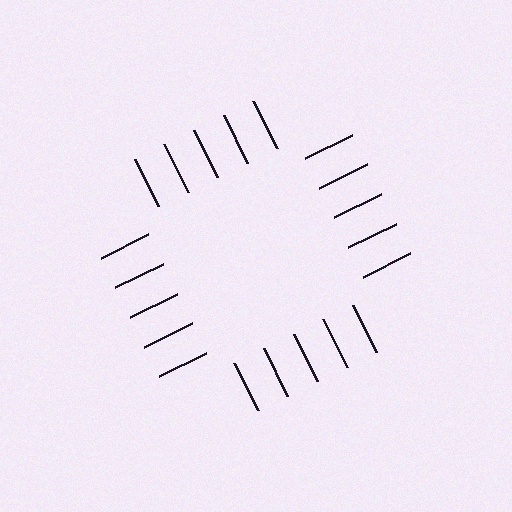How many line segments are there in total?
20 — 5 along each of the 4 edges.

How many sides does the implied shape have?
4 sides — the line-ends trace a square.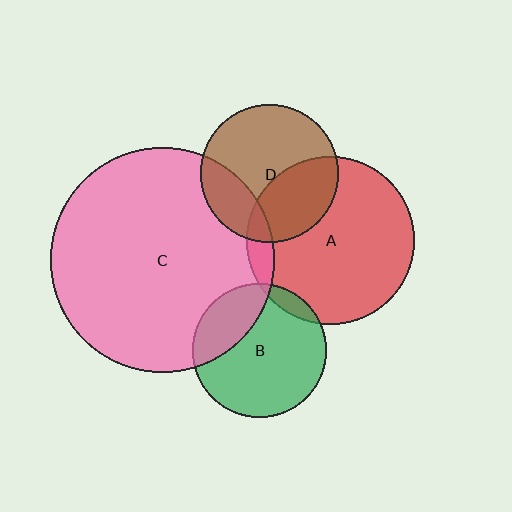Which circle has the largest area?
Circle C (pink).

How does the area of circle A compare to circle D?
Approximately 1.5 times.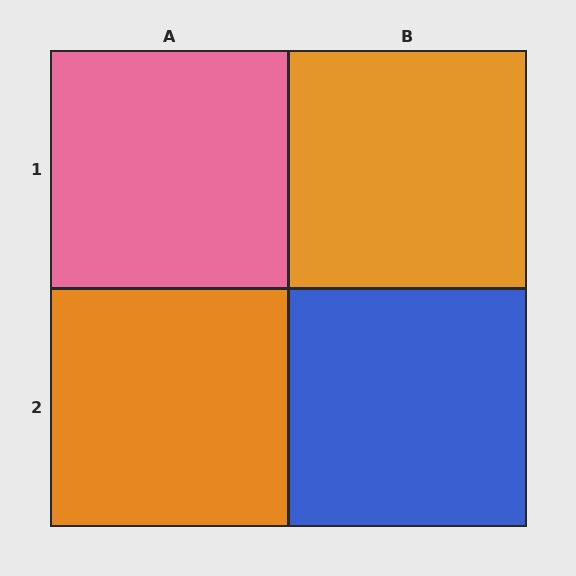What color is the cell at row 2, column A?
Orange.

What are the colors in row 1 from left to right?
Pink, orange.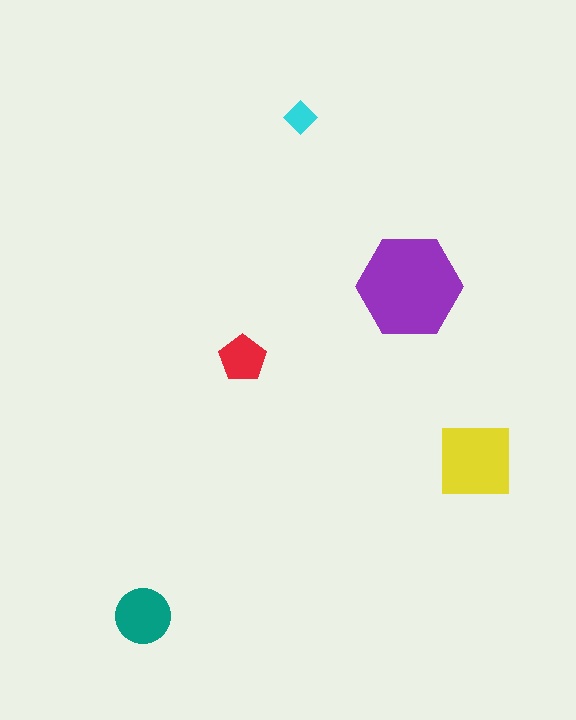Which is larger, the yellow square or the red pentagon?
The yellow square.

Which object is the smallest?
The cyan diamond.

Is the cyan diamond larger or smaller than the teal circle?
Smaller.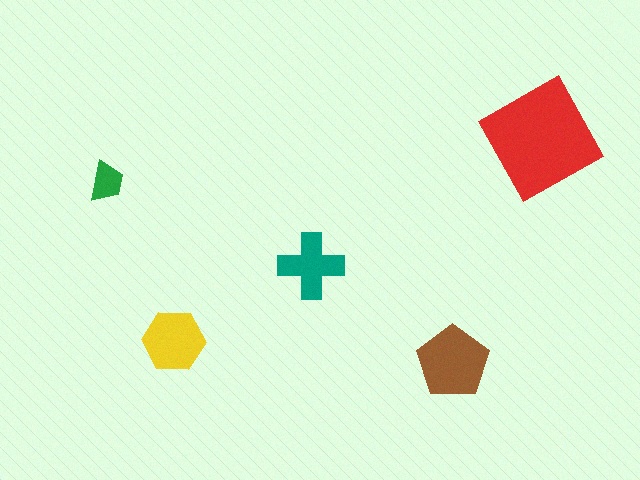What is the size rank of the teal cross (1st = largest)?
4th.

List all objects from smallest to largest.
The green trapezoid, the teal cross, the yellow hexagon, the brown pentagon, the red square.